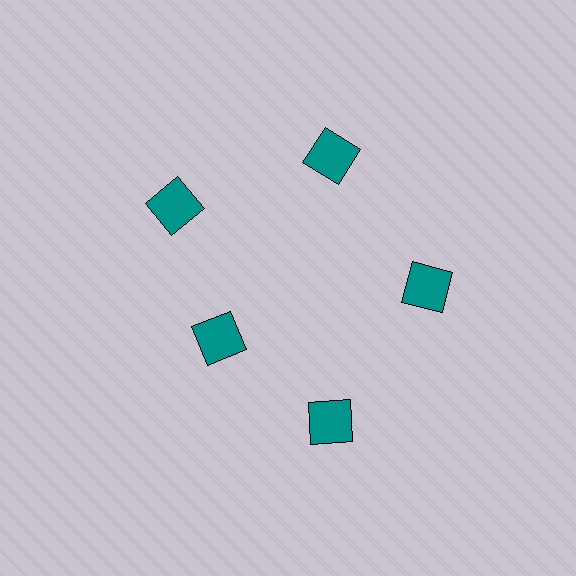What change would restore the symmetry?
The symmetry would be restored by moving it outward, back onto the ring so that all 5 squares sit at equal angles and equal distance from the center.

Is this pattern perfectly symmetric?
No. The 5 teal squares are arranged in a ring, but one element near the 8 o'clock position is pulled inward toward the center, breaking the 5-fold rotational symmetry.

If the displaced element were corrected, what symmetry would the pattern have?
It would have 5-fold rotational symmetry — the pattern would map onto itself every 72 degrees.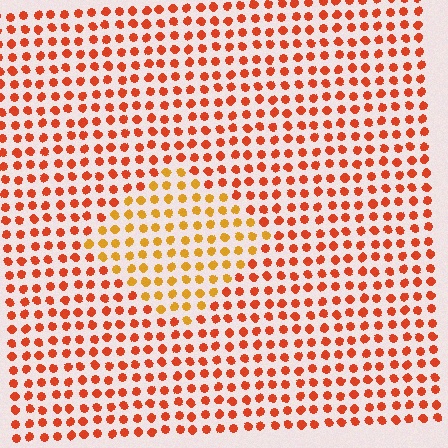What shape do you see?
I see a diamond.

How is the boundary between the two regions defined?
The boundary is defined purely by a slight shift in hue (about 30 degrees). Spacing, size, and orientation are identical on both sides.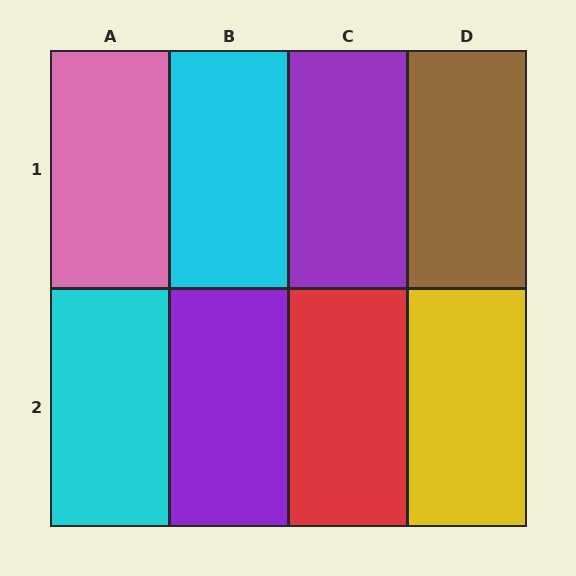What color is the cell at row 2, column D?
Yellow.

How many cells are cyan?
2 cells are cyan.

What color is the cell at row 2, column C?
Red.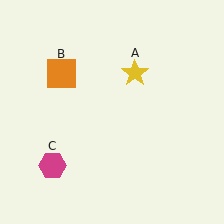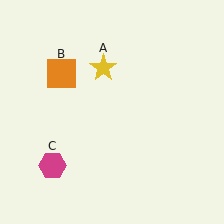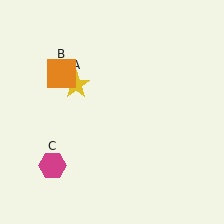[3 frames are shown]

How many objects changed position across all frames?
1 object changed position: yellow star (object A).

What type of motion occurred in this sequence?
The yellow star (object A) rotated counterclockwise around the center of the scene.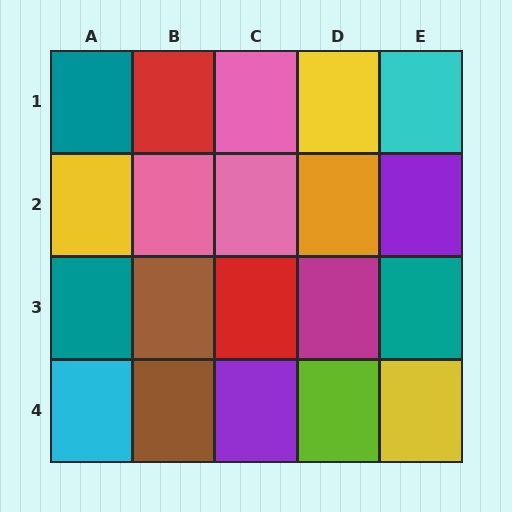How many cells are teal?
3 cells are teal.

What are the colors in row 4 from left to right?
Cyan, brown, purple, lime, yellow.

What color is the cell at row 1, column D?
Yellow.